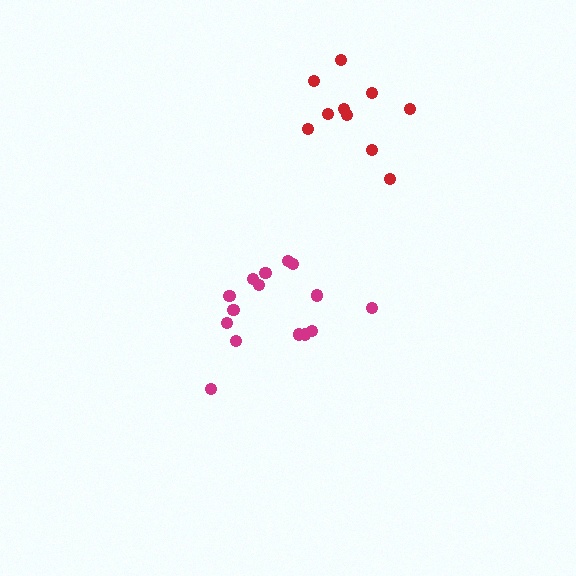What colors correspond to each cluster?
The clusters are colored: magenta, red.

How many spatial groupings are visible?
There are 2 spatial groupings.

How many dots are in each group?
Group 1: 15 dots, Group 2: 10 dots (25 total).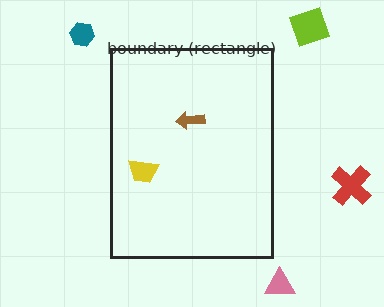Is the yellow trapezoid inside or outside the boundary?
Inside.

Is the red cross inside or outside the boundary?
Outside.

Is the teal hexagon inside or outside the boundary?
Outside.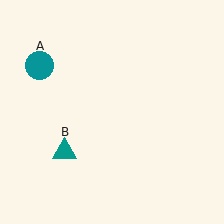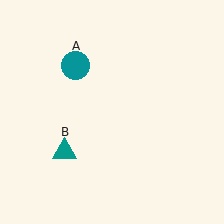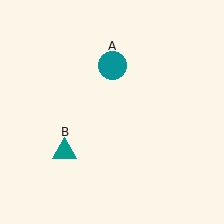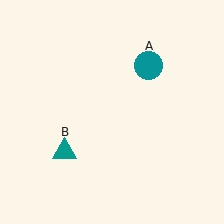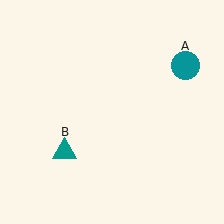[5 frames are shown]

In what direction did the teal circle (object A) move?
The teal circle (object A) moved right.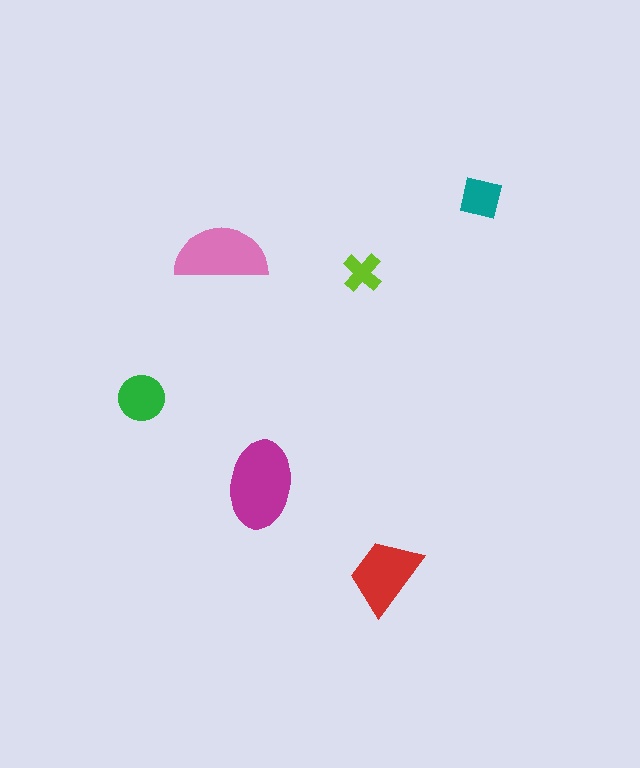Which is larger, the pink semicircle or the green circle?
The pink semicircle.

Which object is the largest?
The magenta ellipse.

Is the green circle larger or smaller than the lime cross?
Larger.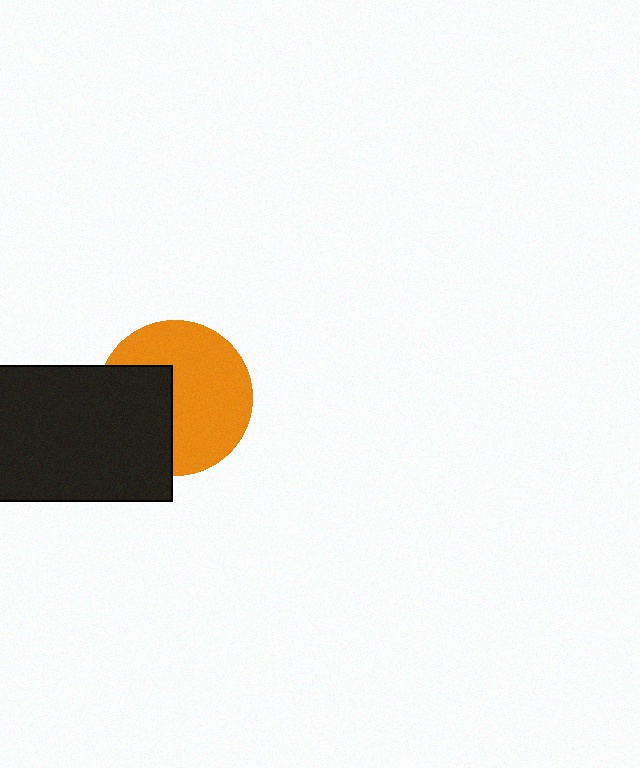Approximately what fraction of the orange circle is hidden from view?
Roughly 37% of the orange circle is hidden behind the black rectangle.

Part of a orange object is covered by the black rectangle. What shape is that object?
It is a circle.